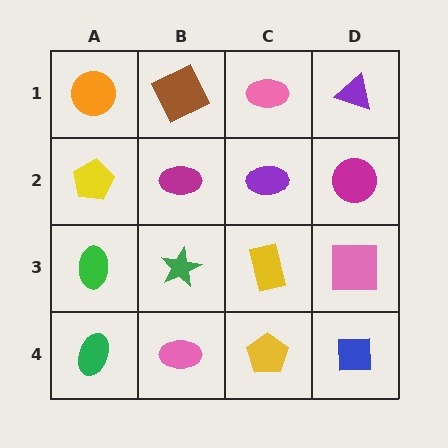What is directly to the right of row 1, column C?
A purple triangle.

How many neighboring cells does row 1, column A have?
2.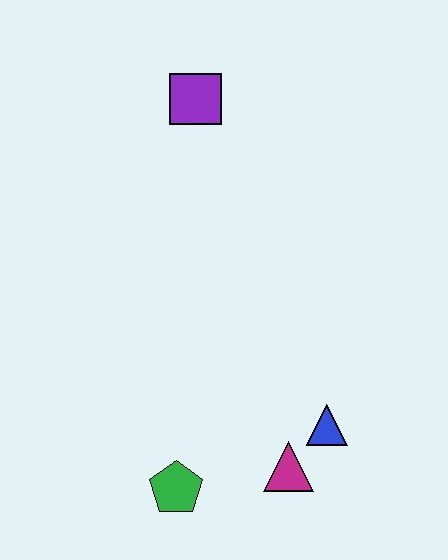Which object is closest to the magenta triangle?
The blue triangle is closest to the magenta triangle.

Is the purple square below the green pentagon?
No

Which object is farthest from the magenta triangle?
The purple square is farthest from the magenta triangle.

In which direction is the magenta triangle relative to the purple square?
The magenta triangle is below the purple square.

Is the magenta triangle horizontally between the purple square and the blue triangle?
Yes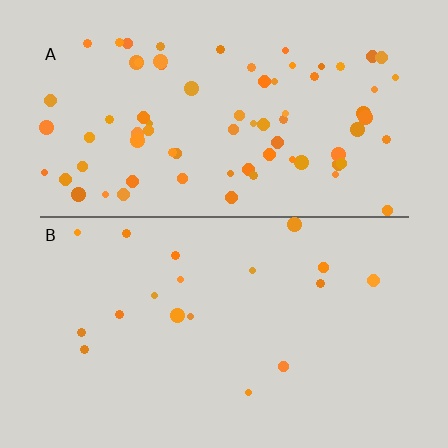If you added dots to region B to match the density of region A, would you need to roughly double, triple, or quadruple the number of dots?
Approximately quadruple.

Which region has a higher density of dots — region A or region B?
A (the top).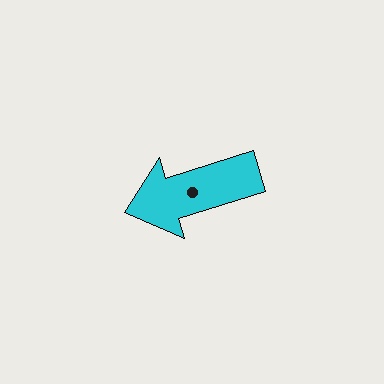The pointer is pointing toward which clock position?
Roughly 8 o'clock.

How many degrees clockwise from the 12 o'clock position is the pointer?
Approximately 253 degrees.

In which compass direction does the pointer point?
West.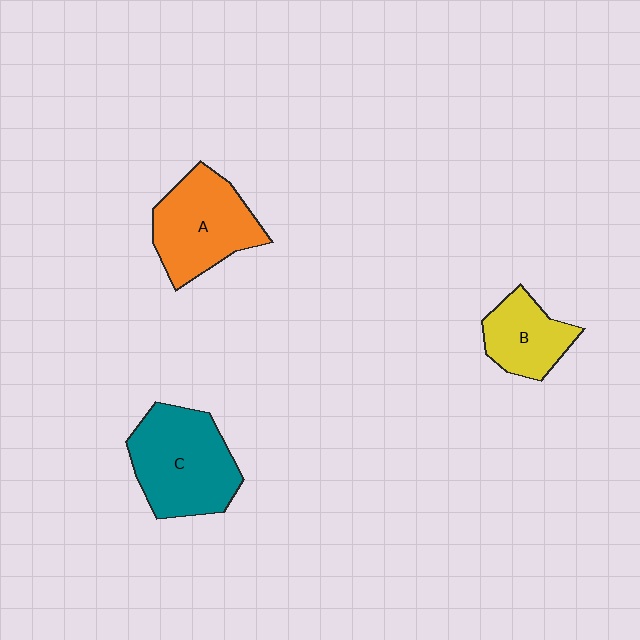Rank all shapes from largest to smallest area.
From largest to smallest: C (teal), A (orange), B (yellow).